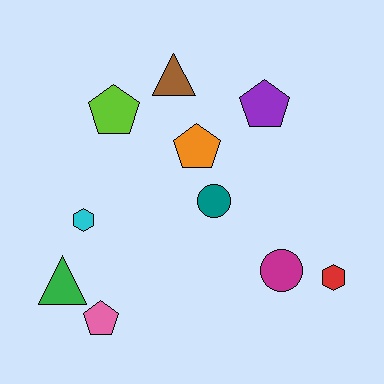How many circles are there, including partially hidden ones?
There are 2 circles.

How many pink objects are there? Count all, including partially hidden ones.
There is 1 pink object.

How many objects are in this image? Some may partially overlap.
There are 10 objects.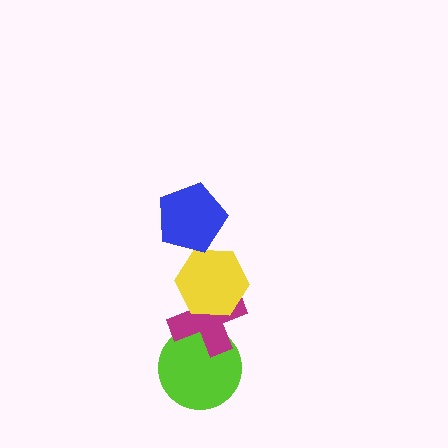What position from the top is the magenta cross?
The magenta cross is 3rd from the top.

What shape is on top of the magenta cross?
The yellow hexagon is on top of the magenta cross.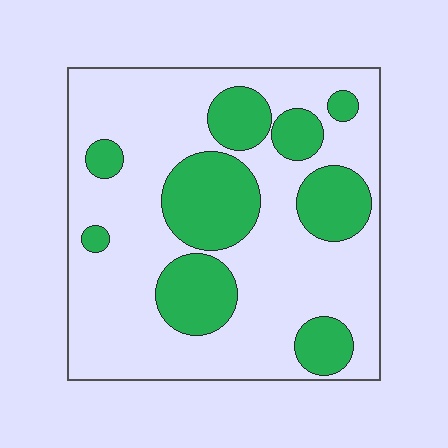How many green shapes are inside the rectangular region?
9.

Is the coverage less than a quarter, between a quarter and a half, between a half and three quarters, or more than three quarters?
Between a quarter and a half.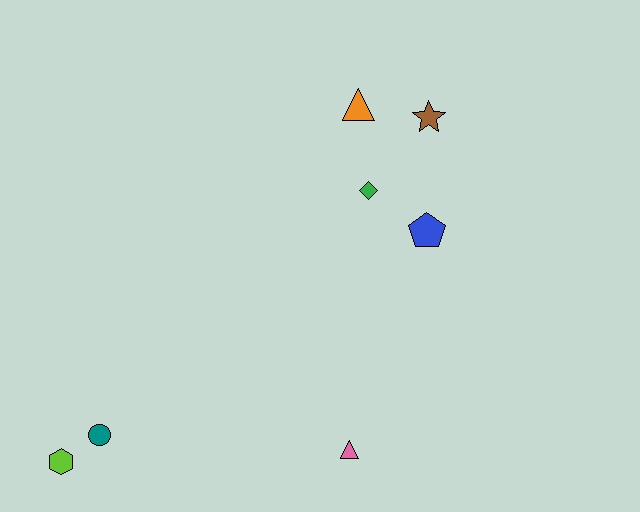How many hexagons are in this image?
There is 1 hexagon.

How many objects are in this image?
There are 7 objects.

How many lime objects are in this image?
There is 1 lime object.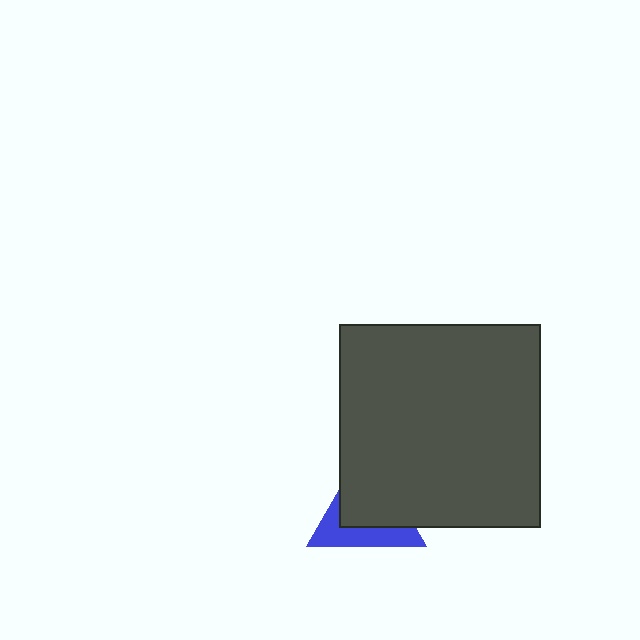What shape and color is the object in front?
The object in front is a dark gray rectangle.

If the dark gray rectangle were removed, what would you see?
You would see the complete blue triangle.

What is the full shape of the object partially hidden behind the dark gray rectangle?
The partially hidden object is a blue triangle.